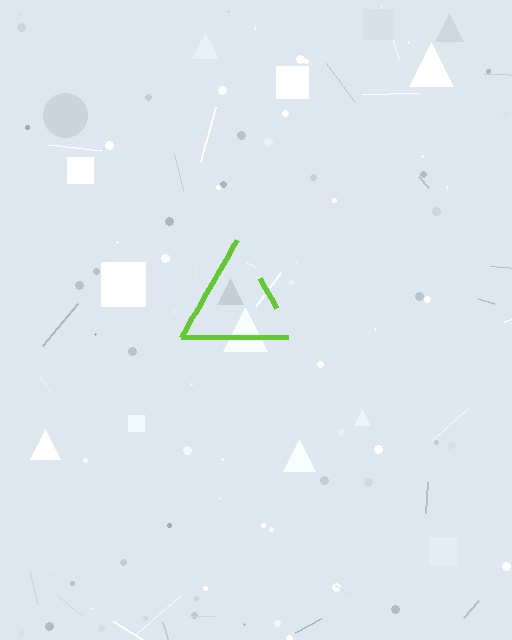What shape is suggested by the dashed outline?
The dashed outline suggests a triangle.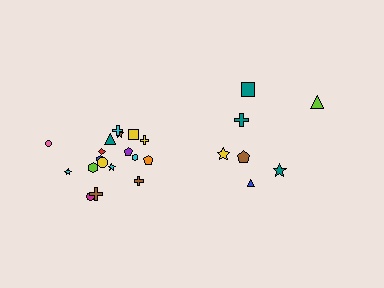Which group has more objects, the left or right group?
The left group.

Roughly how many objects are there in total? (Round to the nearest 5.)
Roughly 25 objects in total.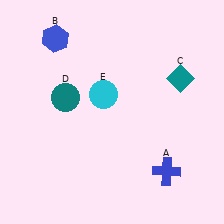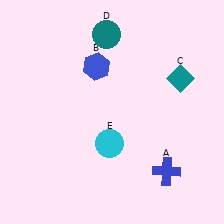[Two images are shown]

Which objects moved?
The objects that moved are: the blue hexagon (B), the teal circle (D), the cyan circle (E).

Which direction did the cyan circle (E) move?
The cyan circle (E) moved down.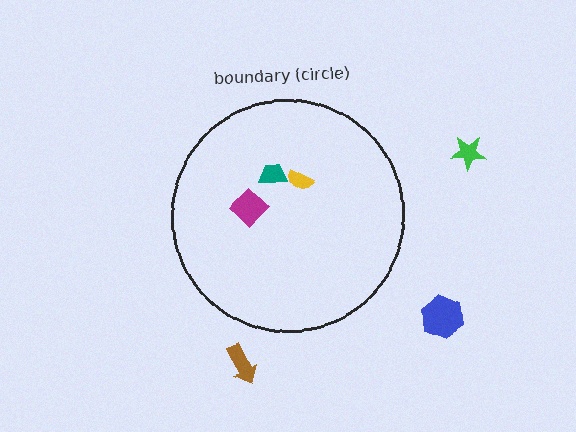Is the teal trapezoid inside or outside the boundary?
Inside.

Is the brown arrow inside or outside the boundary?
Outside.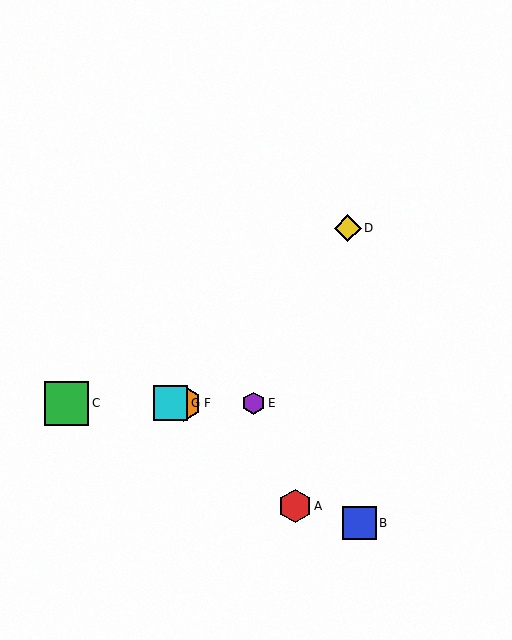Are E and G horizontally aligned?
Yes, both are at y≈403.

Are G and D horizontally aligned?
No, G is at y≈403 and D is at y≈228.